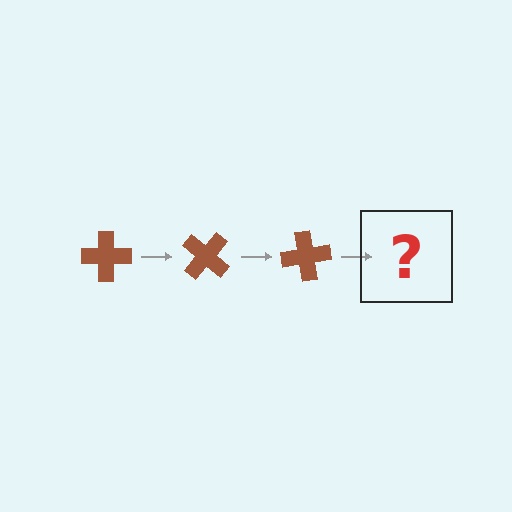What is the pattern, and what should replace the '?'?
The pattern is that the cross rotates 40 degrees each step. The '?' should be a brown cross rotated 120 degrees.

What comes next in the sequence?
The next element should be a brown cross rotated 120 degrees.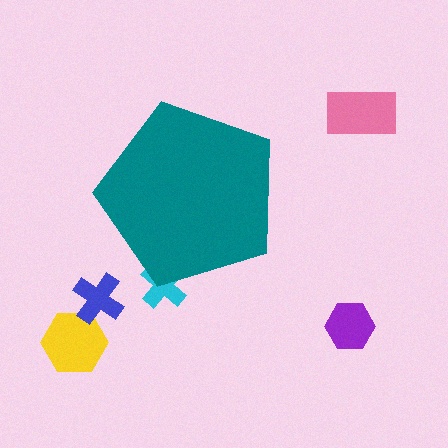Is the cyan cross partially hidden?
Yes, the cyan cross is partially hidden behind the teal pentagon.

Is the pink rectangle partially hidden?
No, the pink rectangle is fully visible.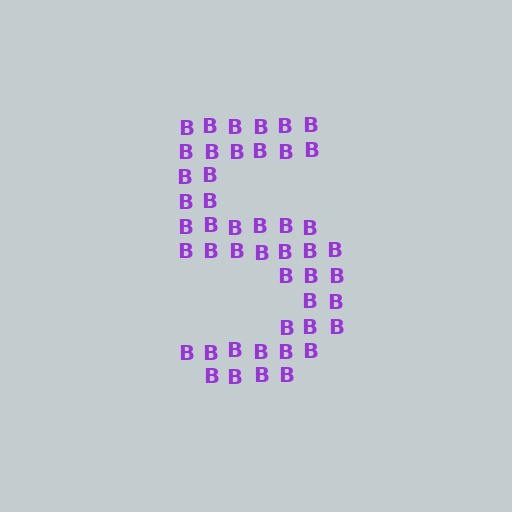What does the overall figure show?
The overall figure shows the digit 5.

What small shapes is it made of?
It is made of small letter B's.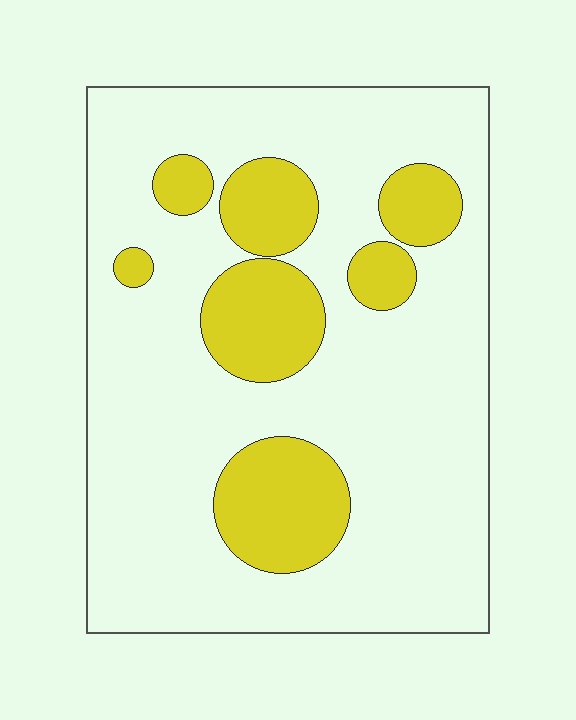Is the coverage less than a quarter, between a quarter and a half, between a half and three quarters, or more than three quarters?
Less than a quarter.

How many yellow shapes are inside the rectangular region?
7.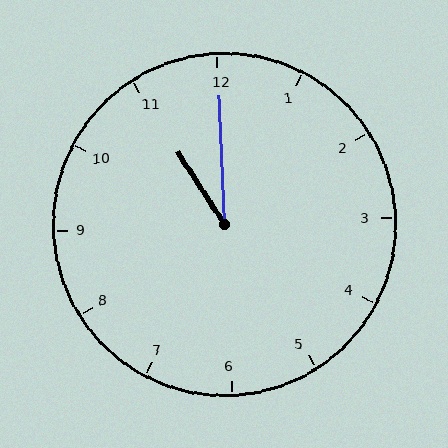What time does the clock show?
11:00.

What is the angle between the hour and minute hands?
Approximately 30 degrees.